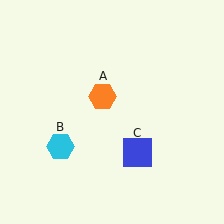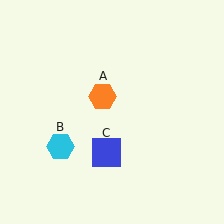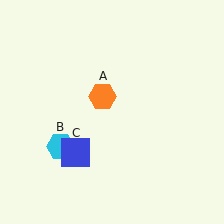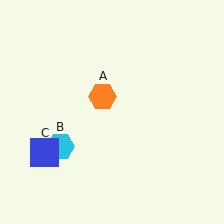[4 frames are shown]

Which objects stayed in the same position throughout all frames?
Orange hexagon (object A) and cyan hexagon (object B) remained stationary.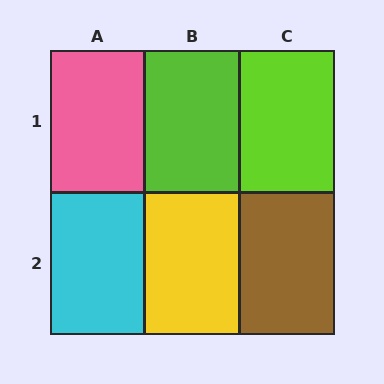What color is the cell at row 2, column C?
Brown.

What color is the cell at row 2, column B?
Yellow.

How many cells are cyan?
1 cell is cyan.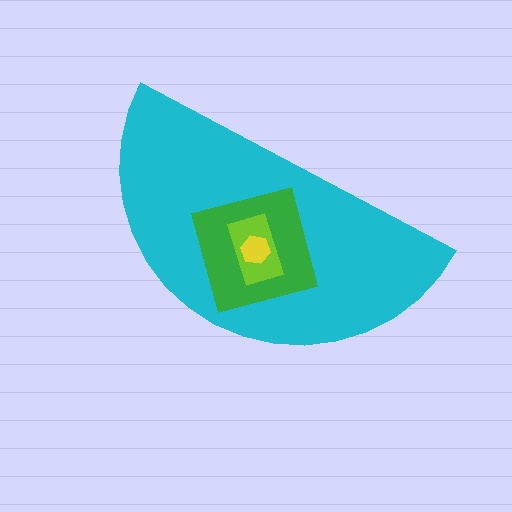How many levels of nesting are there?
4.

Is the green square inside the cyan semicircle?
Yes.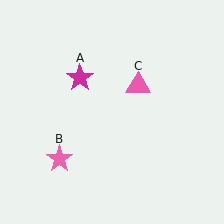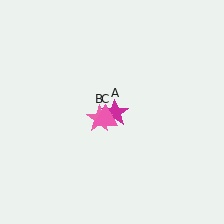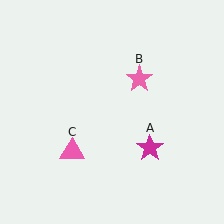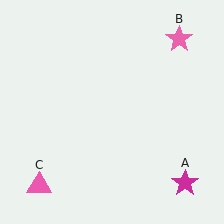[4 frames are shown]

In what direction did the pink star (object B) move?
The pink star (object B) moved up and to the right.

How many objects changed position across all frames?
3 objects changed position: magenta star (object A), pink star (object B), pink triangle (object C).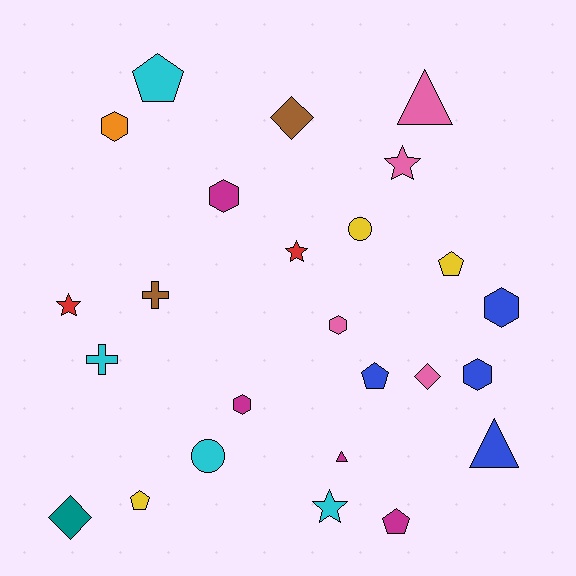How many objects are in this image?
There are 25 objects.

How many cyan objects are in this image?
There are 4 cyan objects.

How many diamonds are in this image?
There are 3 diamonds.